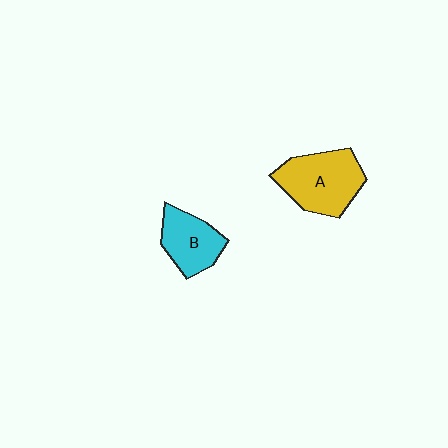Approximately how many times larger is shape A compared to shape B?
Approximately 1.4 times.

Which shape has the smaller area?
Shape B (cyan).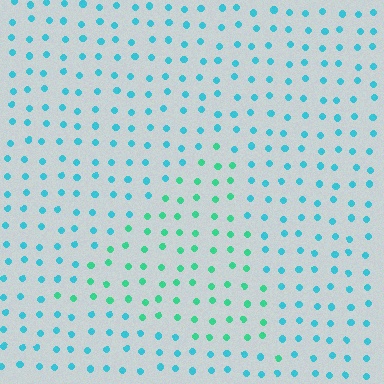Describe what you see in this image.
The image is filled with small cyan elements in a uniform arrangement. A triangle-shaped region is visible where the elements are tinted to a slightly different hue, forming a subtle color boundary.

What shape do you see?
I see a triangle.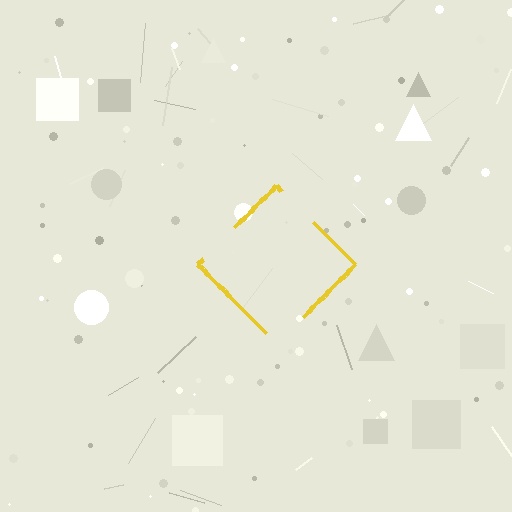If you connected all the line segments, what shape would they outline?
They would outline a diamond.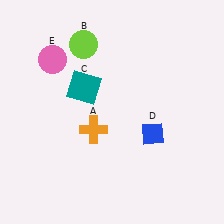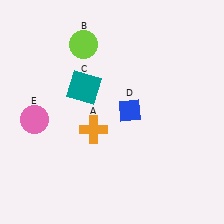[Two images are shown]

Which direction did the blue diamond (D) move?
The blue diamond (D) moved up.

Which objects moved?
The objects that moved are: the blue diamond (D), the pink circle (E).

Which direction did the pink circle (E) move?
The pink circle (E) moved down.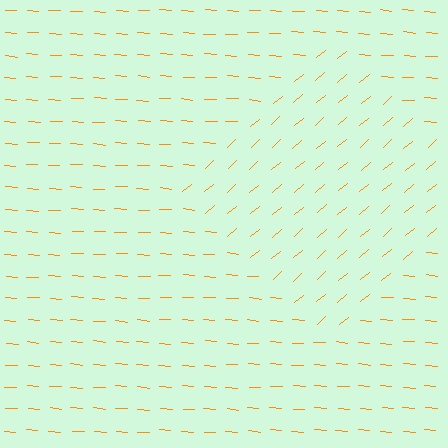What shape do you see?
I see a diamond.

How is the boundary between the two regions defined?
The boundary is defined purely by a change in line orientation (approximately 45 degrees difference). All lines are the same color and thickness.